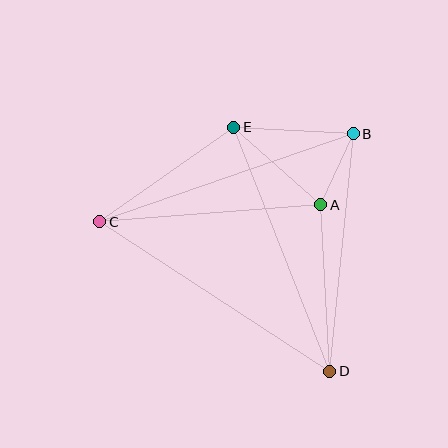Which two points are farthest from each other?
Points C and D are farthest from each other.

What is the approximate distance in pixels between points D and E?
The distance between D and E is approximately 262 pixels.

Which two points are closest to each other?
Points A and B are closest to each other.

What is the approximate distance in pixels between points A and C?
The distance between A and C is approximately 222 pixels.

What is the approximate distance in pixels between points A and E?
The distance between A and E is approximately 117 pixels.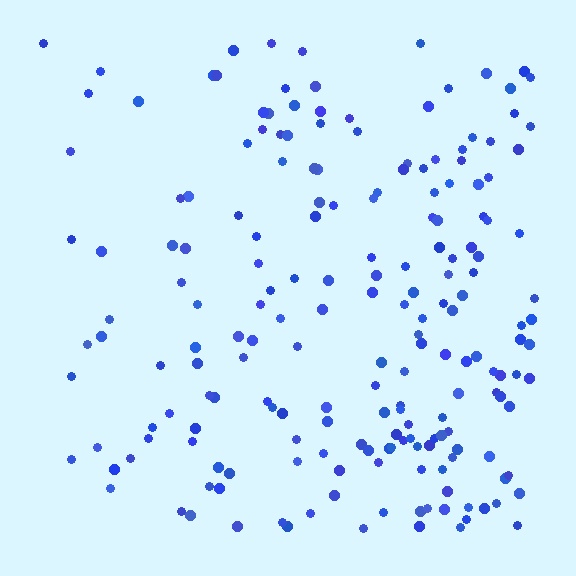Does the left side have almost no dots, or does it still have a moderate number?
Still a moderate number, just noticeably fewer than the right.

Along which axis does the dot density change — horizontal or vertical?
Horizontal.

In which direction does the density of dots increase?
From left to right, with the right side densest.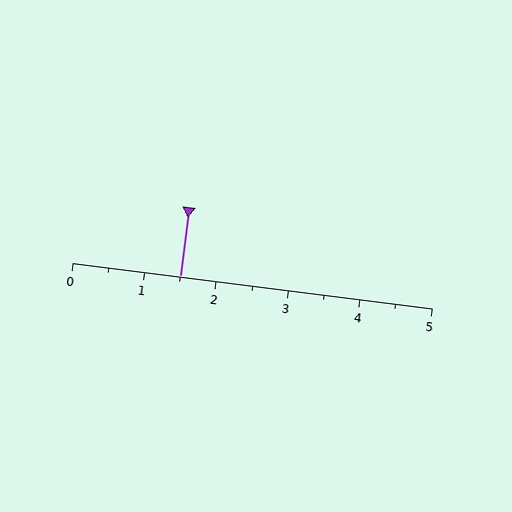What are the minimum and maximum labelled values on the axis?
The axis runs from 0 to 5.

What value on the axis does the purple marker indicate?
The marker indicates approximately 1.5.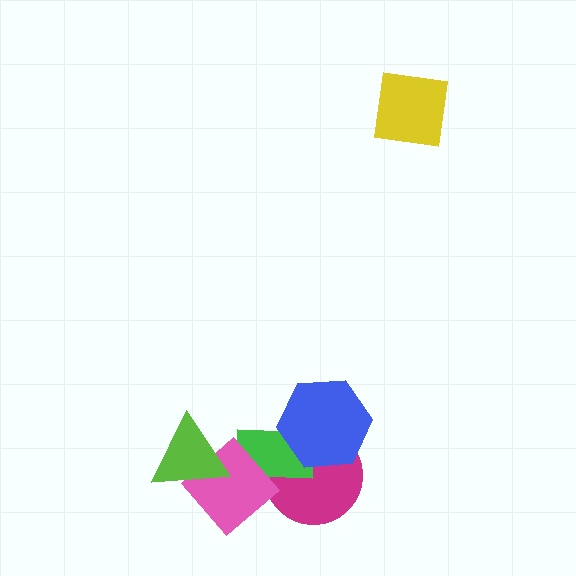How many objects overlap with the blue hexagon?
2 objects overlap with the blue hexagon.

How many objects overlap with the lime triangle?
1 object overlaps with the lime triangle.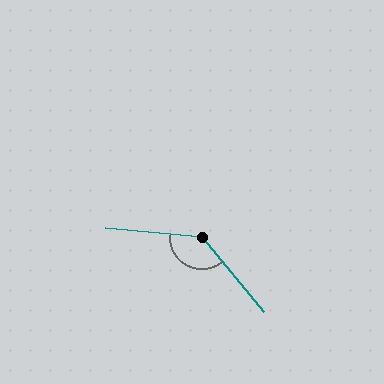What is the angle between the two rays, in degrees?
Approximately 135 degrees.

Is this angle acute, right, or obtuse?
It is obtuse.